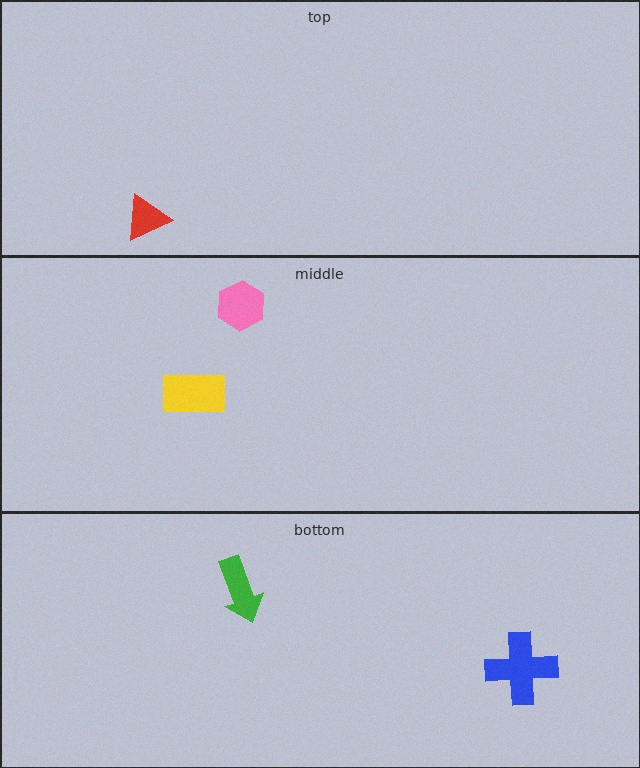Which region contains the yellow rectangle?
The middle region.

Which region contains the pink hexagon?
The middle region.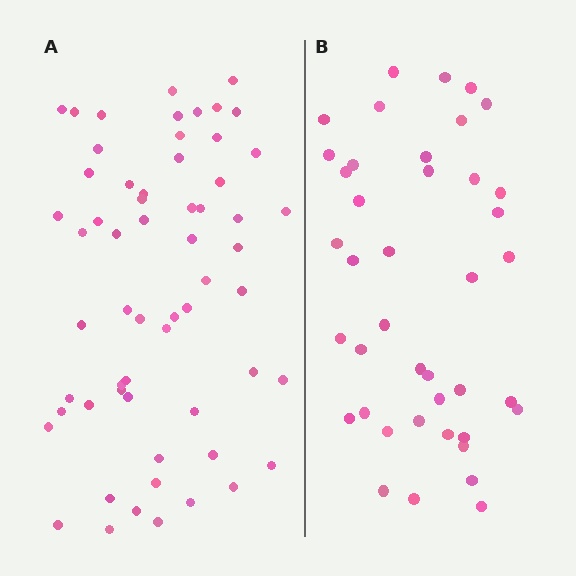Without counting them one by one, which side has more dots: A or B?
Region A (the left region) has more dots.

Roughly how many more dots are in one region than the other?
Region A has approximately 20 more dots than region B.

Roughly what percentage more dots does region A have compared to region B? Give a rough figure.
About 45% more.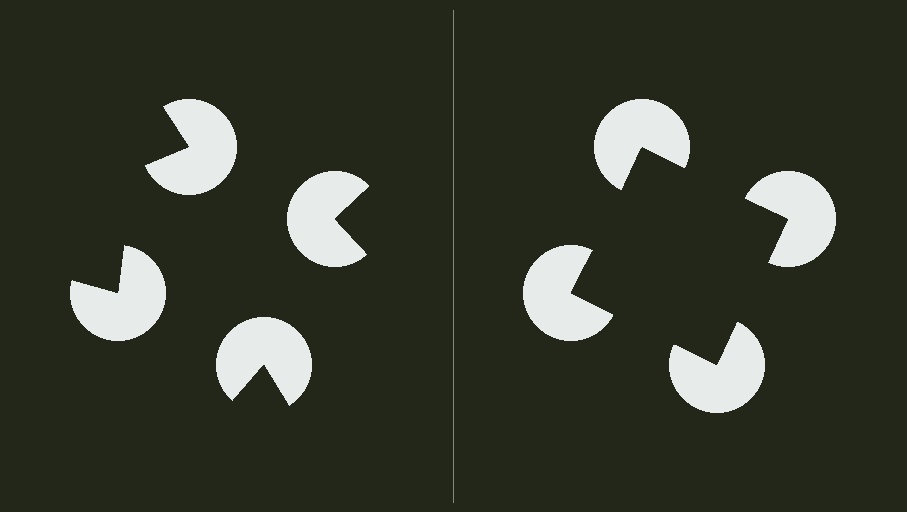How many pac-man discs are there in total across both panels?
8 — 4 on each side.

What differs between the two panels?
The pac-man discs are positioned identically on both sides; only the wedge orientations differ. On the right they align to a square; on the left they are misaligned.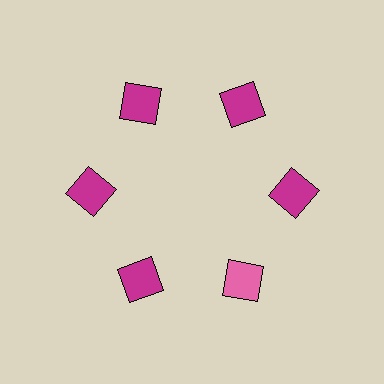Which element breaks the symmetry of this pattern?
The pink square at roughly the 5 o'clock position breaks the symmetry. All other shapes are magenta squares.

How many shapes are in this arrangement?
There are 6 shapes arranged in a ring pattern.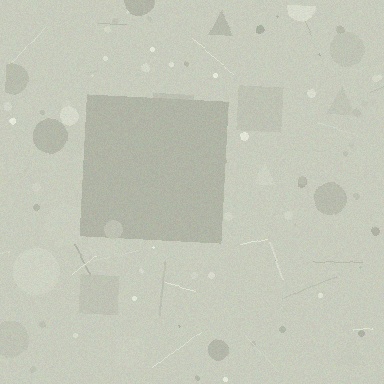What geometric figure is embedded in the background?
A square is embedded in the background.